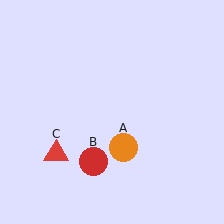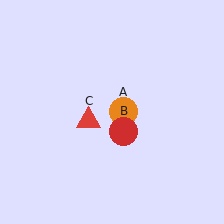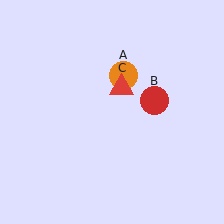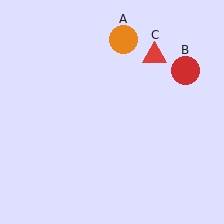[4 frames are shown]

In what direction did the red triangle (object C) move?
The red triangle (object C) moved up and to the right.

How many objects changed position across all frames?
3 objects changed position: orange circle (object A), red circle (object B), red triangle (object C).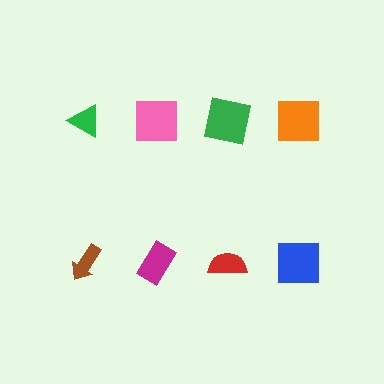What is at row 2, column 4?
A blue square.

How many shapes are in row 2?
4 shapes.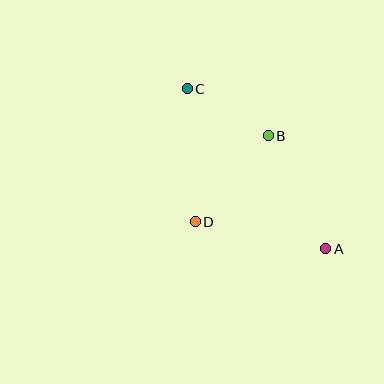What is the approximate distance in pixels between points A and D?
The distance between A and D is approximately 134 pixels.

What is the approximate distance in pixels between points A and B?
The distance between A and B is approximately 127 pixels.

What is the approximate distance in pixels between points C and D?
The distance between C and D is approximately 133 pixels.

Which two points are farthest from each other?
Points A and C are farthest from each other.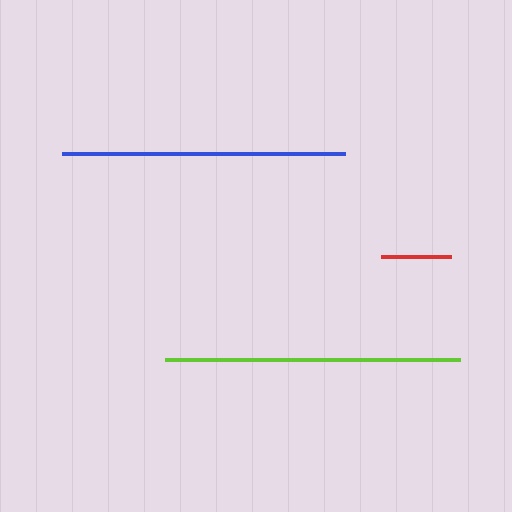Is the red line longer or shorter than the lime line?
The lime line is longer than the red line.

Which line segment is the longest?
The lime line is the longest at approximately 294 pixels.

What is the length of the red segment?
The red segment is approximately 70 pixels long.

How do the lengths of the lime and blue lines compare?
The lime and blue lines are approximately the same length.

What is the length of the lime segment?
The lime segment is approximately 294 pixels long.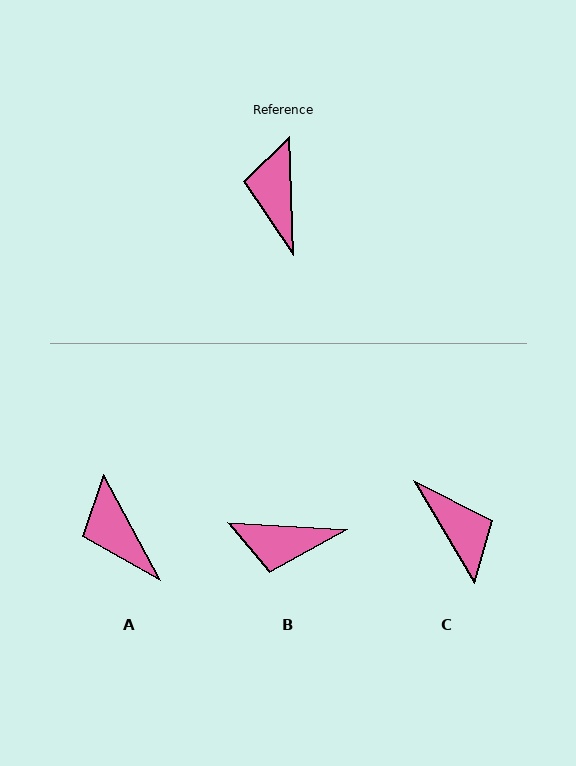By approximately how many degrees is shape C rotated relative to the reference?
Approximately 151 degrees clockwise.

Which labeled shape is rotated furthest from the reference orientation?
C, about 151 degrees away.